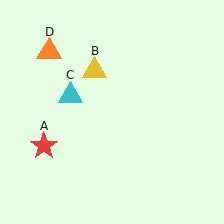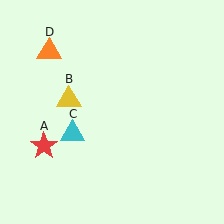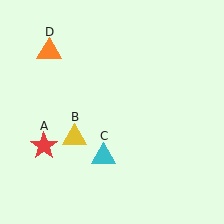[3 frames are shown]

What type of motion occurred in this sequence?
The yellow triangle (object B), cyan triangle (object C) rotated counterclockwise around the center of the scene.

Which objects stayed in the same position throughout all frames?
Red star (object A) and orange triangle (object D) remained stationary.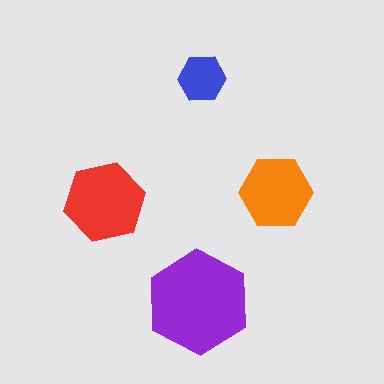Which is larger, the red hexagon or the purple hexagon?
The purple one.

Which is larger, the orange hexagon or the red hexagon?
The red one.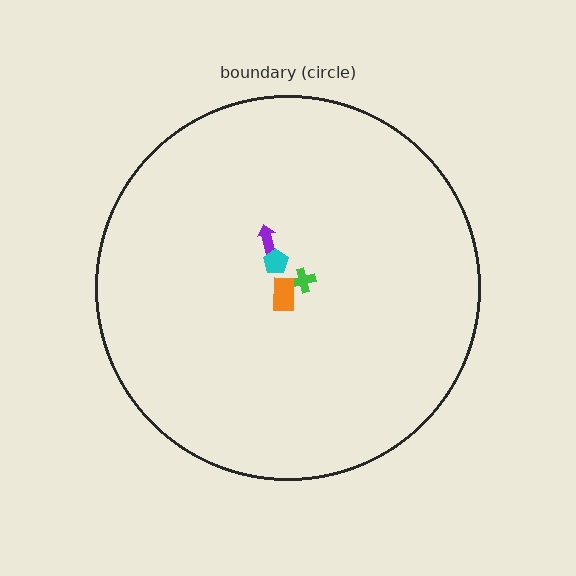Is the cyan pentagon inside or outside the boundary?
Inside.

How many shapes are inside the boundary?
4 inside, 0 outside.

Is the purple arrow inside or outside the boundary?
Inside.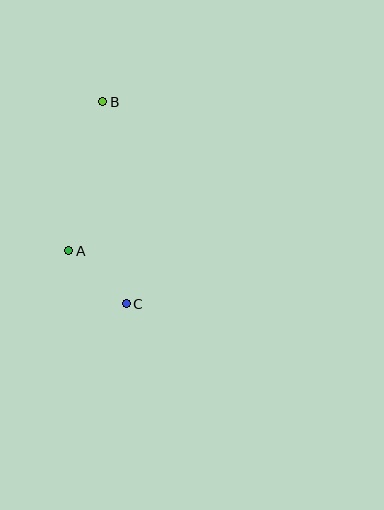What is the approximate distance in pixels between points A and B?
The distance between A and B is approximately 152 pixels.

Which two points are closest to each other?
Points A and C are closest to each other.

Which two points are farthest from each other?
Points B and C are farthest from each other.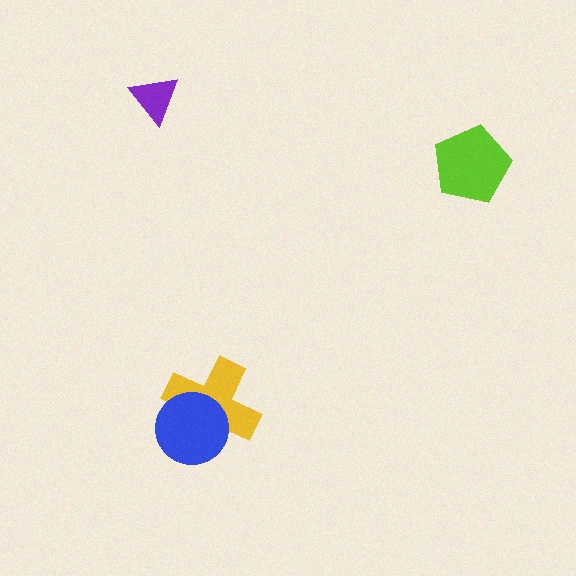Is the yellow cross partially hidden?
Yes, it is partially covered by another shape.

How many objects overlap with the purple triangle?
0 objects overlap with the purple triangle.